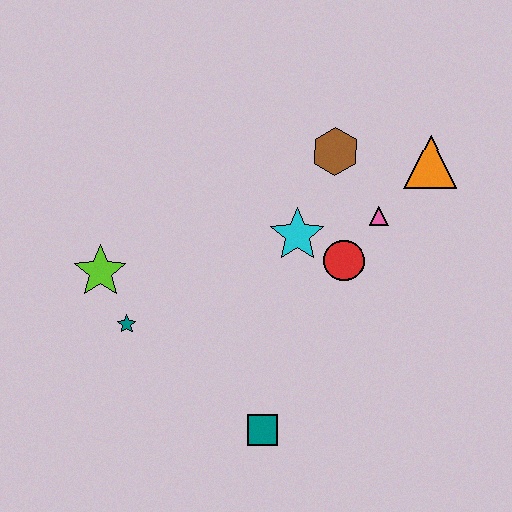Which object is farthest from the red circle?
The lime star is farthest from the red circle.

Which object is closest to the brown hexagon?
The pink triangle is closest to the brown hexagon.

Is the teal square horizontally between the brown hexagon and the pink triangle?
No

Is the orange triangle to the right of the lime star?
Yes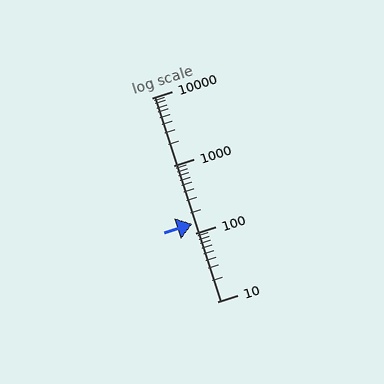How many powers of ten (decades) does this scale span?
The scale spans 3 decades, from 10 to 10000.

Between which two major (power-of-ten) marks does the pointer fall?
The pointer is between 100 and 1000.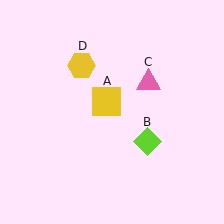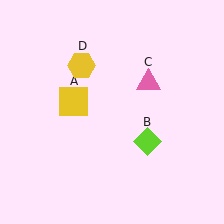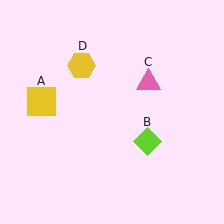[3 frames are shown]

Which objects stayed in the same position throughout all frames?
Lime diamond (object B) and pink triangle (object C) and yellow hexagon (object D) remained stationary.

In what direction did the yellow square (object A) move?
The yellow square (object A) moved left.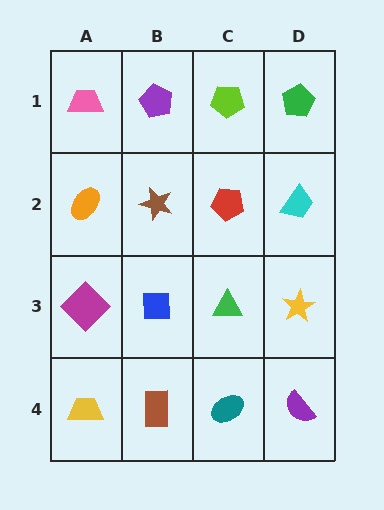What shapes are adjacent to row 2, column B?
A purple pentagon (row 1, column B), a blue square (row 3, column B), an orange ellipse (row 2, column A), a red pentagon (row 2, column C).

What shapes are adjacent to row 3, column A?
An orange ellipse (row 2, column A), a yellow trapezoid (row 4, column A), a blue square (row 3, column B).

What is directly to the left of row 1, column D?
A lime pentagon.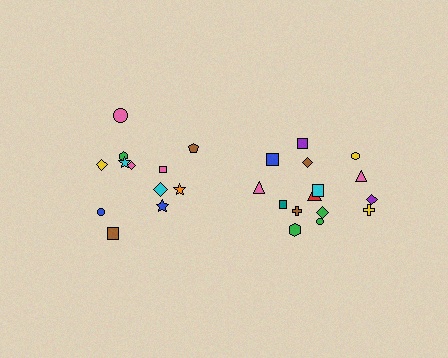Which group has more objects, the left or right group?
The right group.